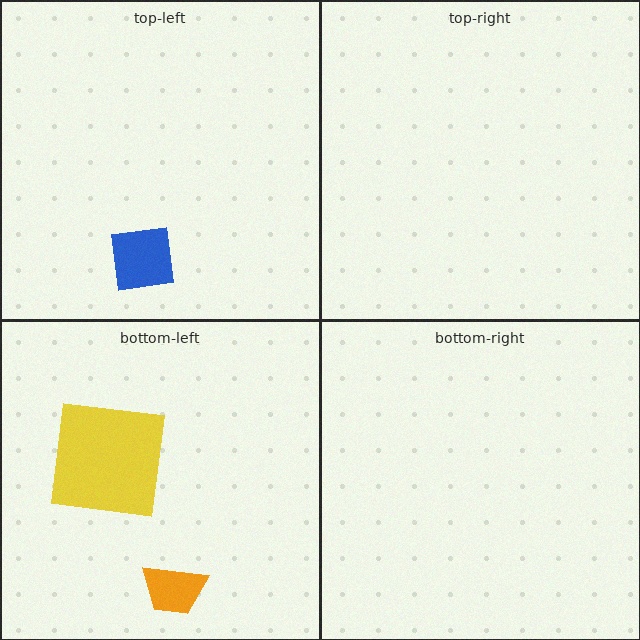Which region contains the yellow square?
The bottom-left region.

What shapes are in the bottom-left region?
The orange trapezoid, the yellow square.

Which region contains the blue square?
The top-left region.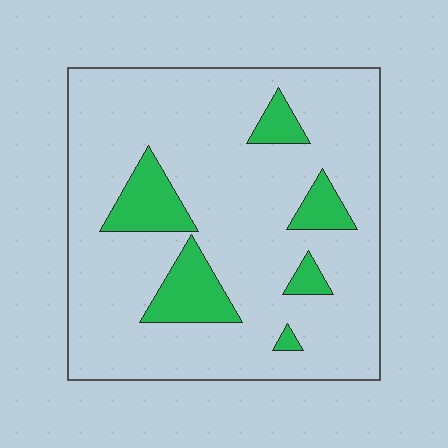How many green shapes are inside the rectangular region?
6.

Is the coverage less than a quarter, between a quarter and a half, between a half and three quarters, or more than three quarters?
Less than a quarter.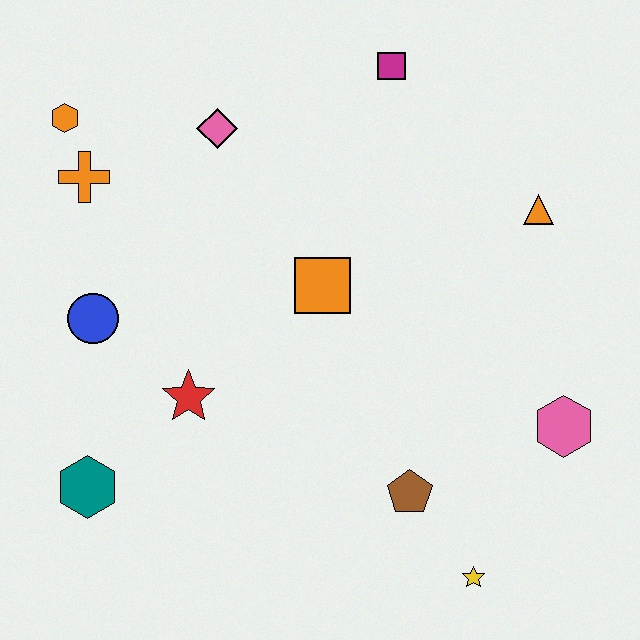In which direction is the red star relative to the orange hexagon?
The red star is below the orange hexagon.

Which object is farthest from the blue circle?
The pink hexagon is farthest from the blue circle.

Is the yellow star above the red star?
No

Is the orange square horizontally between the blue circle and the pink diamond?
No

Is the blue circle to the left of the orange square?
Yes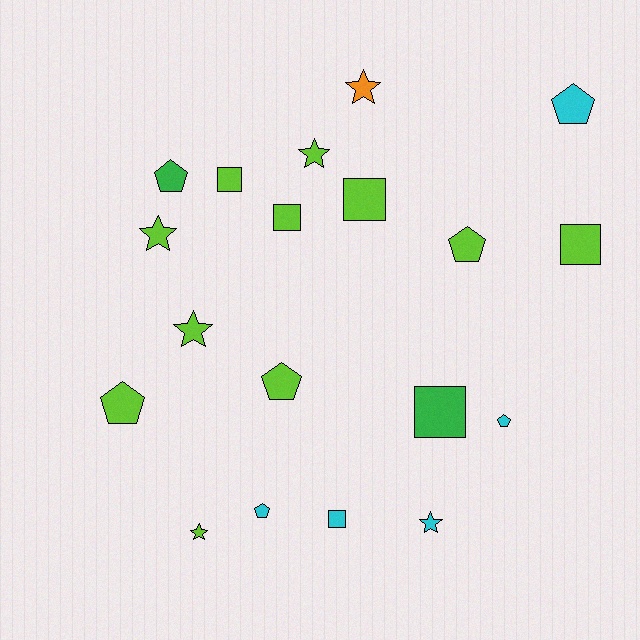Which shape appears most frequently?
Pentagon, with 7 objects.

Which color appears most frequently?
Lime, with 11 objects.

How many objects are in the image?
There are 19 objects.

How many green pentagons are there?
There is 1 green pentagon.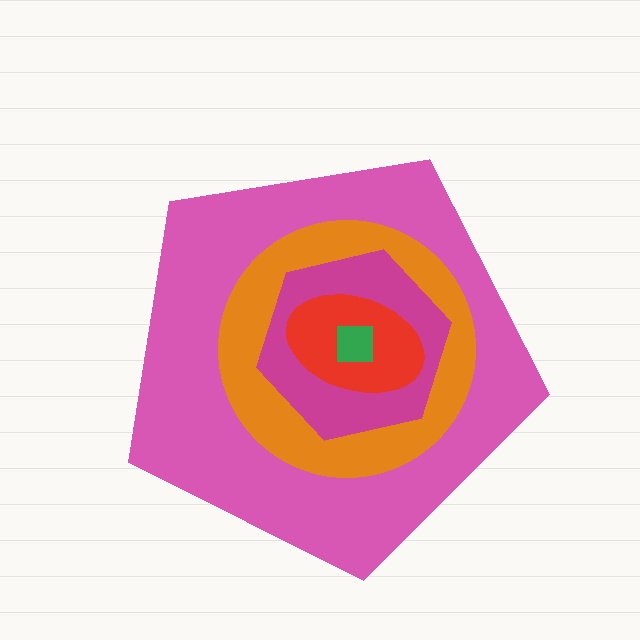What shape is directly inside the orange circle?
The magenta hexagon.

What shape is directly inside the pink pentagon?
The orange circle.